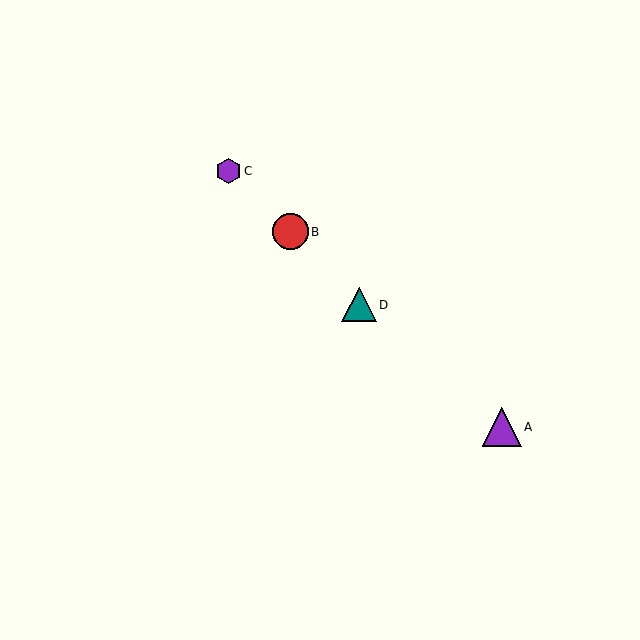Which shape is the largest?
The purple triangle (labeled A) is the largest.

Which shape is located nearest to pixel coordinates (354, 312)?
The teal triangle (labeled D) at (359, 305) is nearest to that location.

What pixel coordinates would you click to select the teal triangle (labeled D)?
Click at (359, 305) to select the teal triangle D.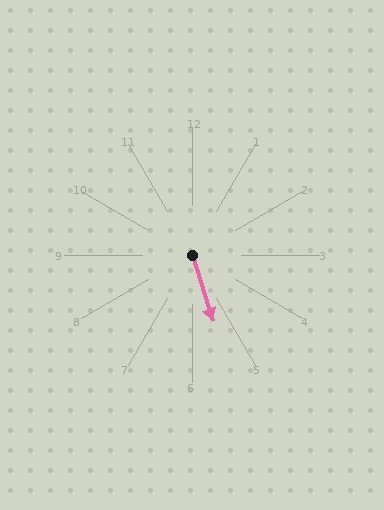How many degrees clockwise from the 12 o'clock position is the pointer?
Approximately 163 degrees.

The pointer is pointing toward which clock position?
Roughly 5 o'clock.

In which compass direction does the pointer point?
South.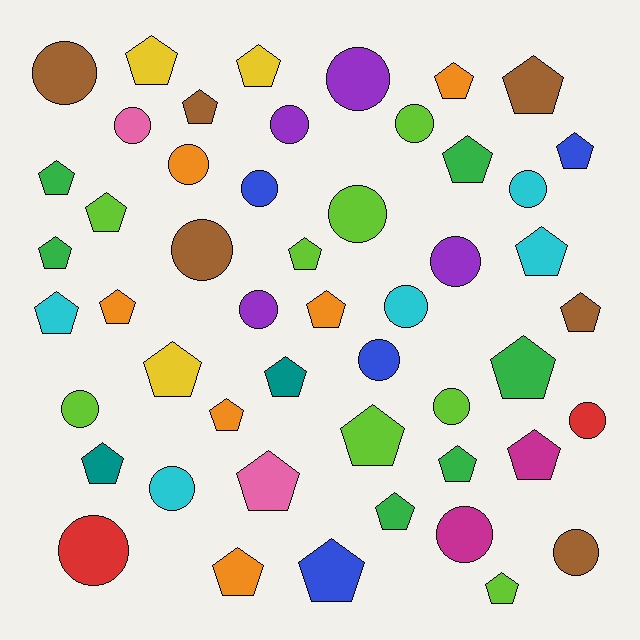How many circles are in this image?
There are 21 circles.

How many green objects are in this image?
There are 6 green objects.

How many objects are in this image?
There are 50 objects.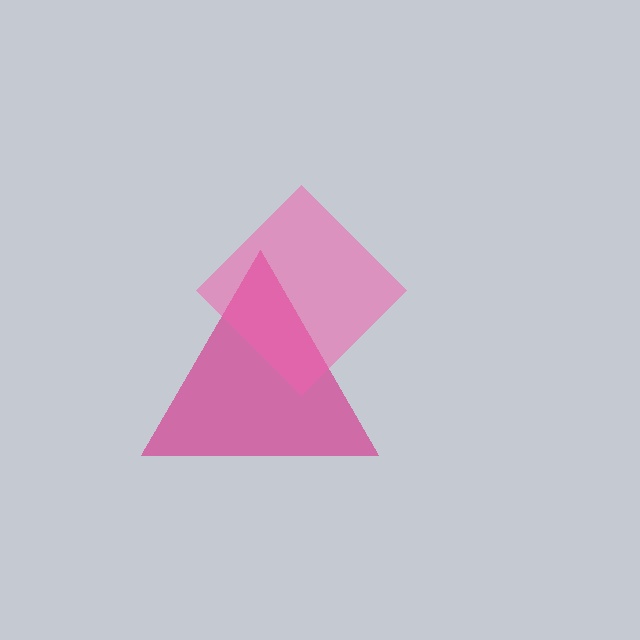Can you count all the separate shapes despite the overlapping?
Yes, there are 2 separate shapes.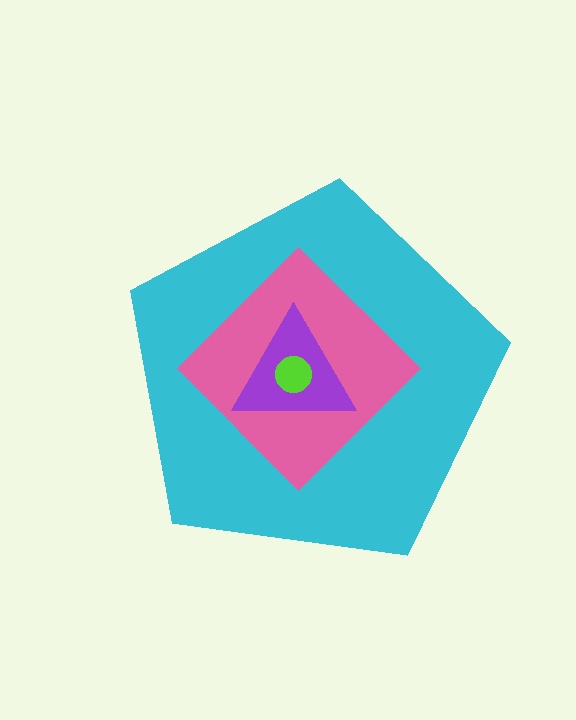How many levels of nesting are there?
4.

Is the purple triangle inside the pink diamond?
Yes.